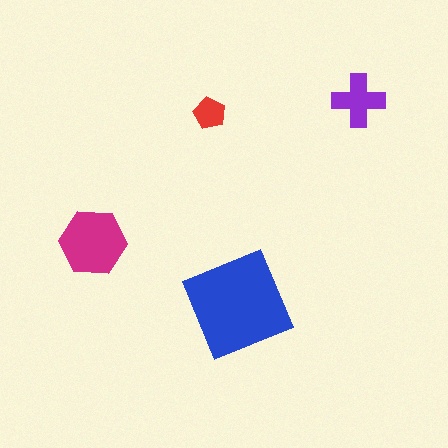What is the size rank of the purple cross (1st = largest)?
3rd.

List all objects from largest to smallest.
The blue diamond, the magenta hexagon, the purple cross, the red pentagon.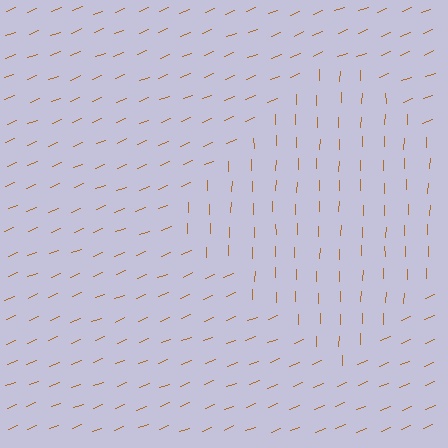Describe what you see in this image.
The image is filled with small brown line segments. A diamond region in the image has lines oriented differently from the surrounding lines, creating a visible texture boundary.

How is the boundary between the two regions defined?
The boundary is defined purely by a change in line orientation (approximately 67 degrees difference). All lines are the same color and thickness.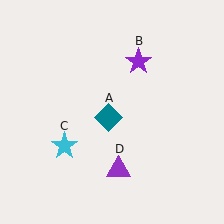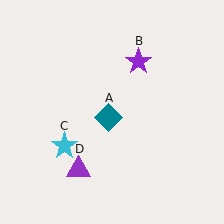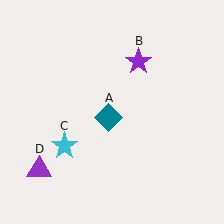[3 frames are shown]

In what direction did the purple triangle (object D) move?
The purple triangle (object D) moved left.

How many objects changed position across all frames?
1 object changed position: purple triangle (object D).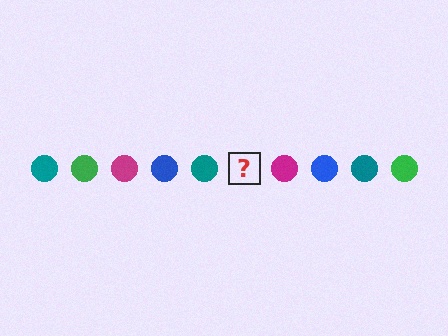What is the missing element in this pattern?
The missing element is a green circle.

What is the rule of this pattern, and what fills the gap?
The rule is that the pattern cycles through teal, green, magenta, blue circles. The gap should be filled with a green circle.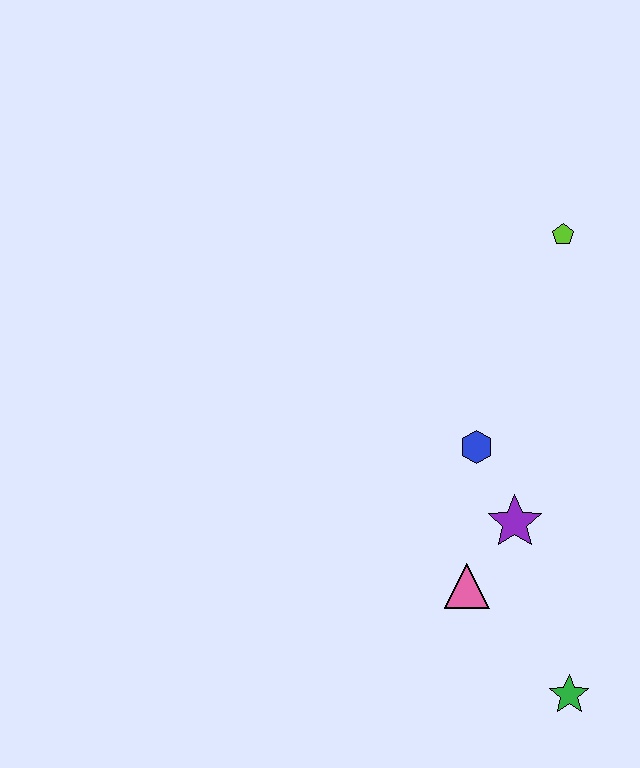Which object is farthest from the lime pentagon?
The green star is farthest from the lime pentagon.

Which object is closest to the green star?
The pink triangle is closest to the green star.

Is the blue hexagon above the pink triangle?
Yes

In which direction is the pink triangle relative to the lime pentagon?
The pink triangle is below the lime pentagon.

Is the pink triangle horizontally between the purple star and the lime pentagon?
No